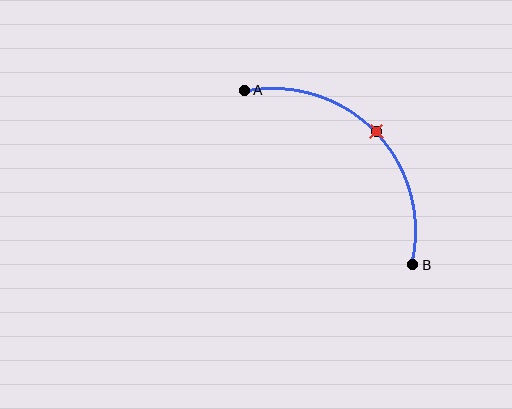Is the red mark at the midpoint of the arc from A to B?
Yes. The red mark lies on the arc at equal arc-length from both A and B — it is the arc midpoint.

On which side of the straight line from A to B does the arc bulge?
The arc bulges above and to the right of the straight line connecting A and B.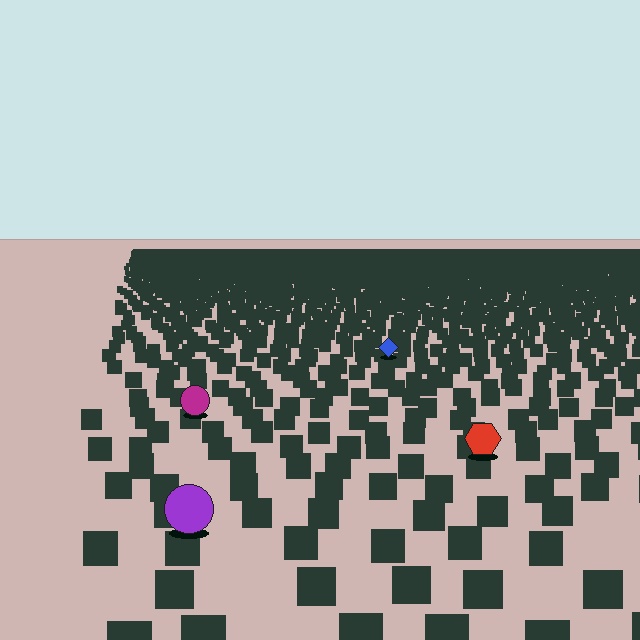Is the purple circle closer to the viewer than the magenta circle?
Yes. The purple circle is closer — you can tell from the texture gradient: the ground texture is coarser near it.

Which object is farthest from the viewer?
The blue diamond is farthest from the viewer. It appears smaller and the ground texture around it is denser.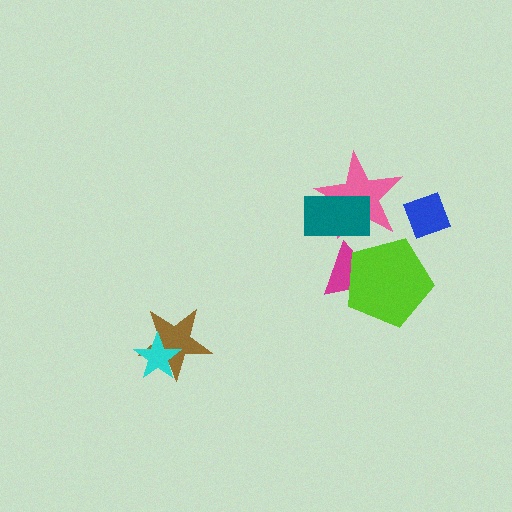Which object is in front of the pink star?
The teal rectangle is in front of the pink star.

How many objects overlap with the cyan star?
1 object overlaps with the cyan star.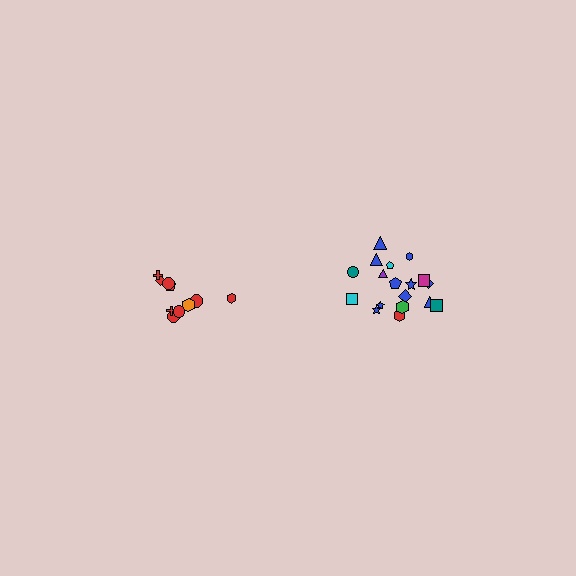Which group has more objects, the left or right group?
The right group.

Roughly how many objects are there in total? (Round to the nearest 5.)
Roughly 30 objects in total.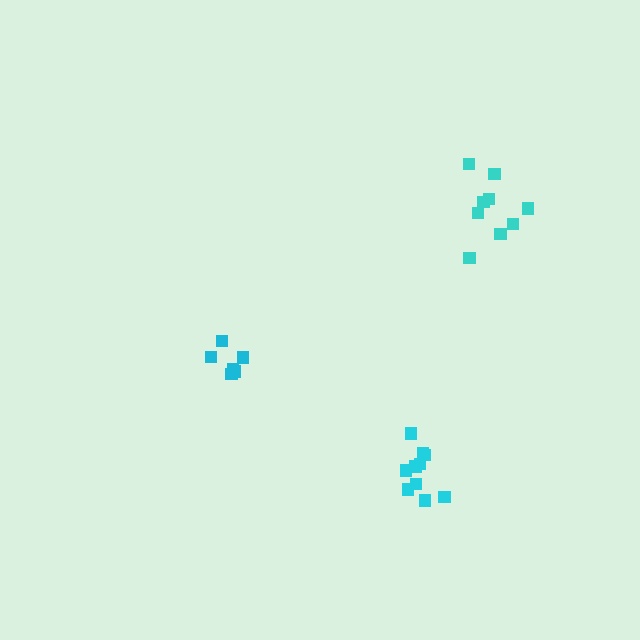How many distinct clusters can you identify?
There are 3 distinct clusters.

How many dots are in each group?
Group 1: 9 dots, Group 2: 6 dots, Group 3: 10 dots (25 total).